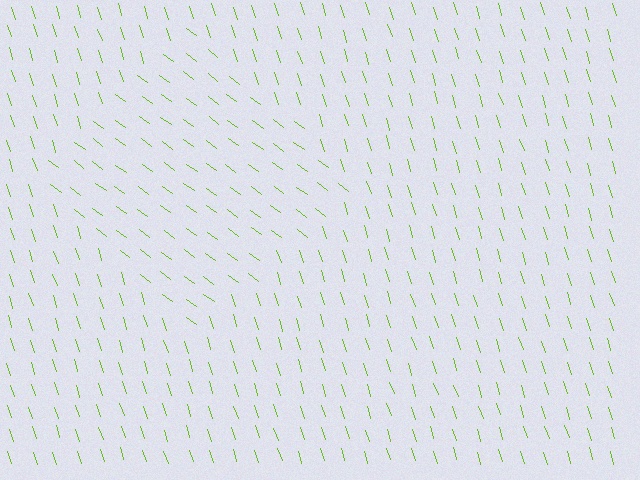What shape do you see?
I see a diamond.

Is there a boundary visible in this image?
Yes, there is a texture boundary formed by a change in line orientation.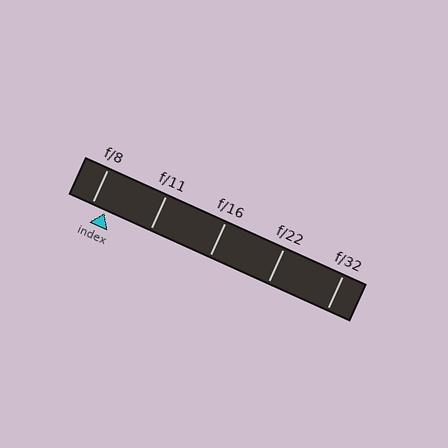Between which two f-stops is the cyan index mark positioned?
The index mark is between f/8 and f/11.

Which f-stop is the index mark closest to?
The index mark is closest to f/8.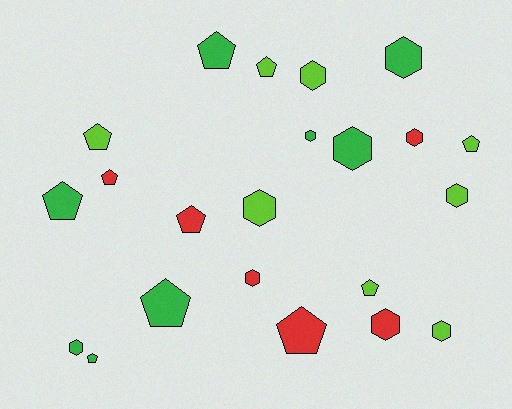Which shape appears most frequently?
Hexagon, with 11 objects.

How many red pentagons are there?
There are 3 red pentagons.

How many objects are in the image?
There are 22 objects.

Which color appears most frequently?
Lime, with 8 objects.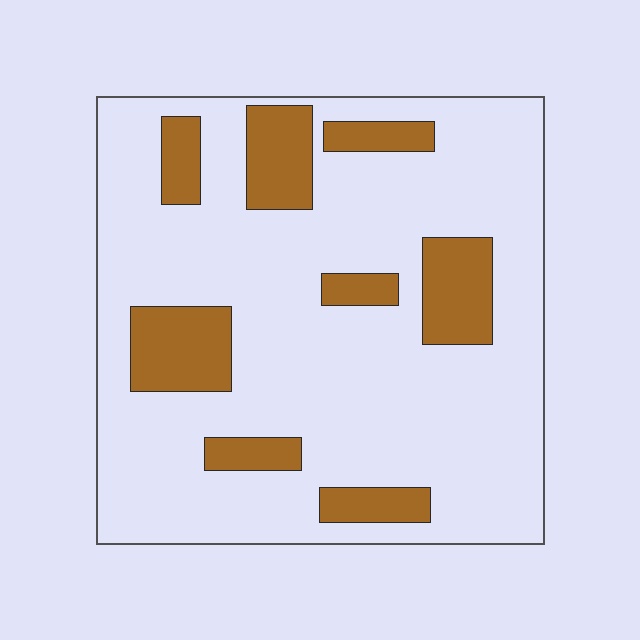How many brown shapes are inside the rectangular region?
8.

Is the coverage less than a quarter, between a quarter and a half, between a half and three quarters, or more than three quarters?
Less than a quarter.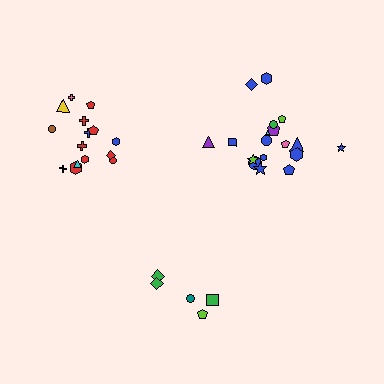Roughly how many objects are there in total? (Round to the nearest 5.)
Roughly 40 objects in total.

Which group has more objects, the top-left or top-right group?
The top-right group.